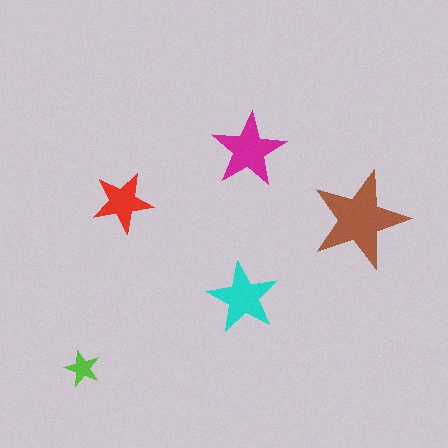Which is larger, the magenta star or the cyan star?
The magenta one.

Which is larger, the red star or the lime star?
The red one.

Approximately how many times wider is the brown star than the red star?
About 1.5 times wider.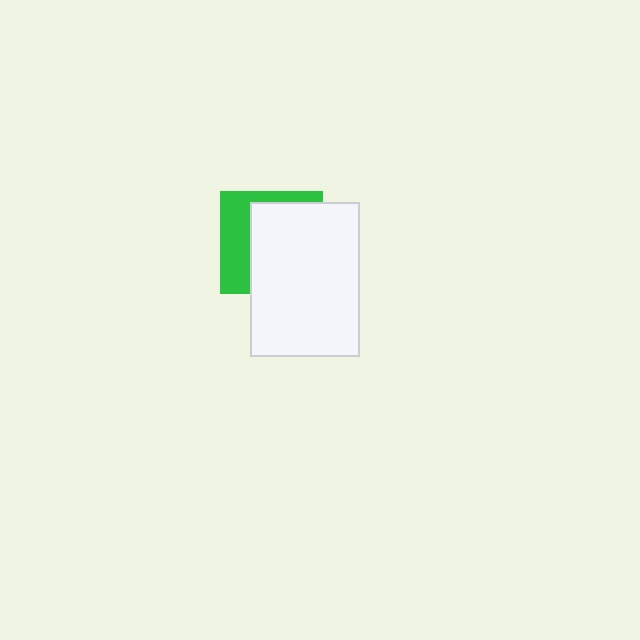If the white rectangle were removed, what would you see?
You would see the complete green square.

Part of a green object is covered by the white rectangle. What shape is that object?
It is a square.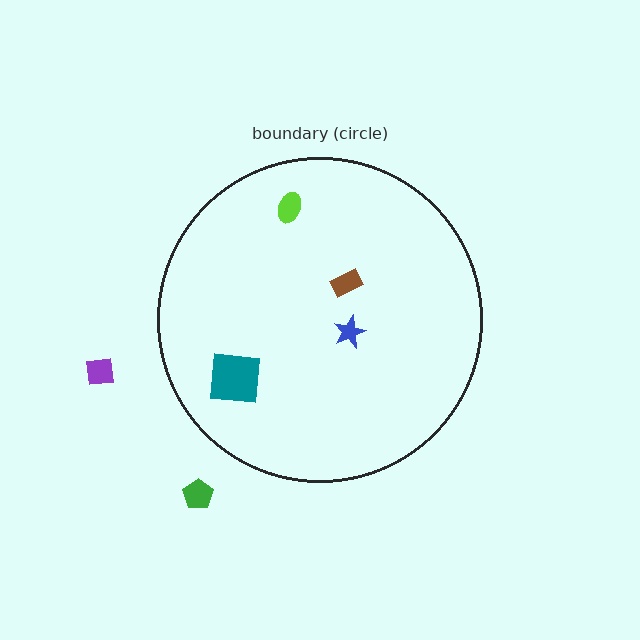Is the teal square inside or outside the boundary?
Inside.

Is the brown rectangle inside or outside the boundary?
Inside.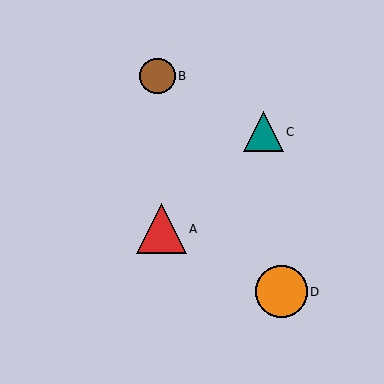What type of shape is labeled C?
Shape C is a teal triangle.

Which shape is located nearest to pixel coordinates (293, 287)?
The orange circle (labeled D) at (282, 292) is nearest to that location.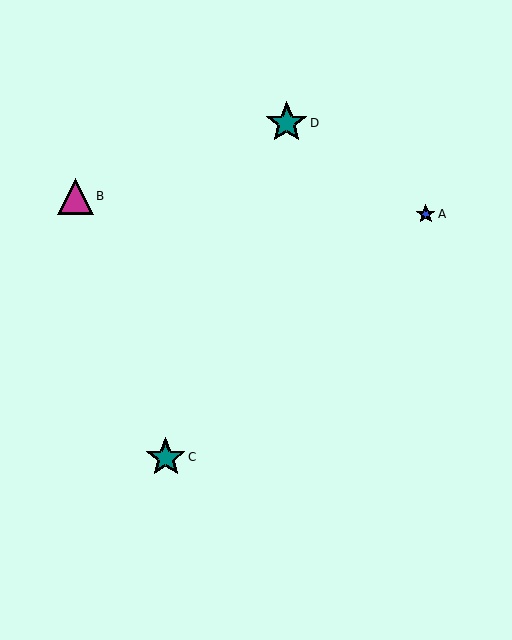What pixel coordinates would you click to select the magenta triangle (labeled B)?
Click at (76, 196) to select the magenta triangle B.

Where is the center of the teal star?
The center of the teal star is at (165, 457).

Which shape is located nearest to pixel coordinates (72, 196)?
The magenta triangle (labeled B) at (76, 196) is nearest to that location.